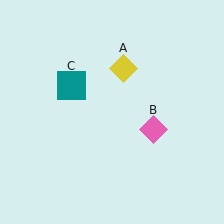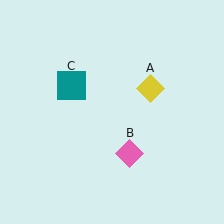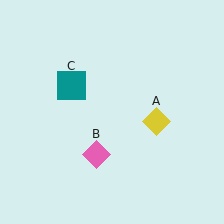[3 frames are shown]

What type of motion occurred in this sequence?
The yellow diamond (object A), pink diamond (object B) rotated clockwise around the center of the scene.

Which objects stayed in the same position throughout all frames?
Teal square (object C) remained stationary.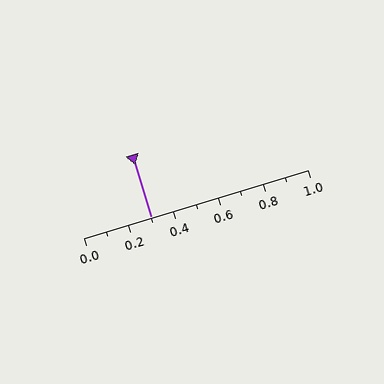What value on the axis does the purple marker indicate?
The marker indicates approximately 0.3.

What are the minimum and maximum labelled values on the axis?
The axis runs from 0.0 to 1.0.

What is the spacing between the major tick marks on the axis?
The major ticks are spaced 0.2 apart.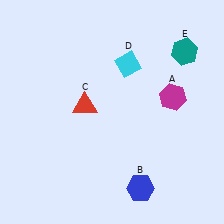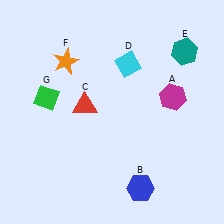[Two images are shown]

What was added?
An orange star (F), a green diamond (G) were added in Image 2.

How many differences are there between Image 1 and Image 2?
There are 2 differences between the two images.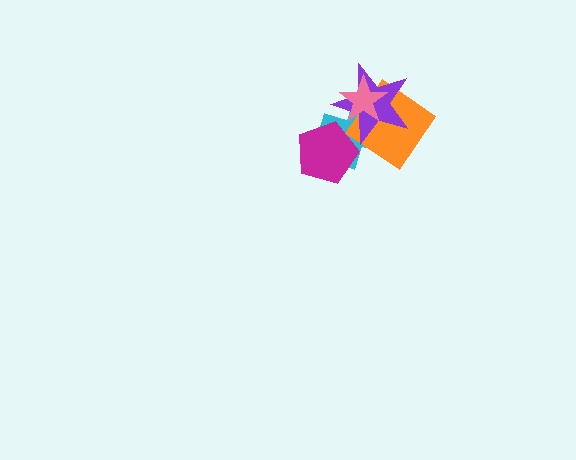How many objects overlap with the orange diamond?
3 objects overlap with the orange diamond.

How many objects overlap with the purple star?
4 objects overlap with the purple star.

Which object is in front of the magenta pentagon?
The purple star is in front of the magenta pentagon.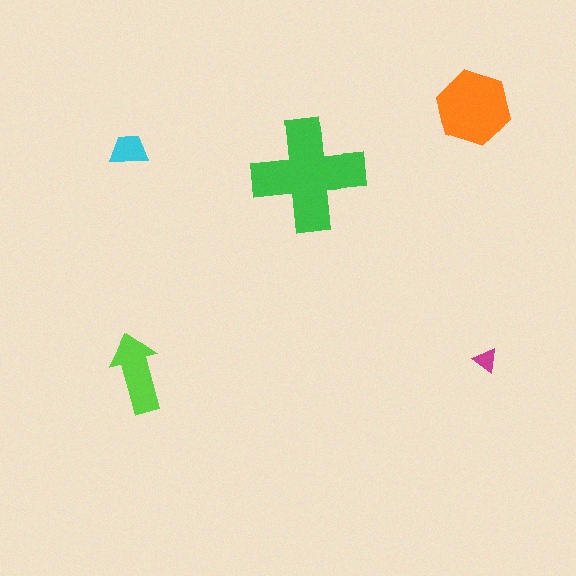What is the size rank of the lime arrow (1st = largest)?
3rd.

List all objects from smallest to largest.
The magenta triangle, the cyan trapezoid, the lime arrow, the orange hexagon, the green cross.